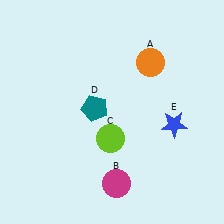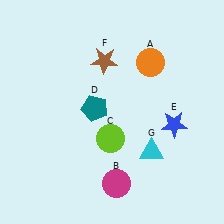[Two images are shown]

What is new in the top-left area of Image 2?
A brown star (F) was added in the top-left area of Image 2.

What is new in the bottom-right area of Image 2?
A cyan triangle (G) was added in the bottom-right area of Image 2.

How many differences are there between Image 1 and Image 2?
There are 2 differences between the two images.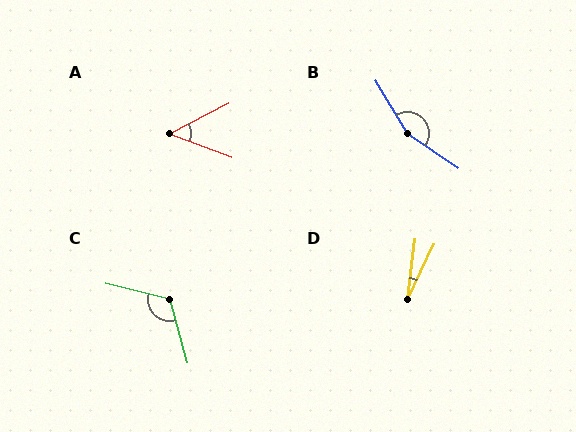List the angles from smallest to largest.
D (19°), A (47°), C (119°), B (155°).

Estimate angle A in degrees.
Approximately 47 degrees.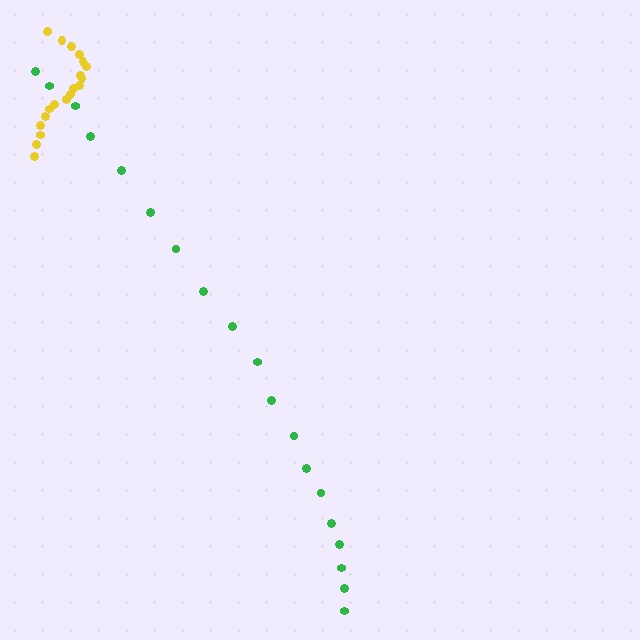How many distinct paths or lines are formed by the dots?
There are 2 distinct paths.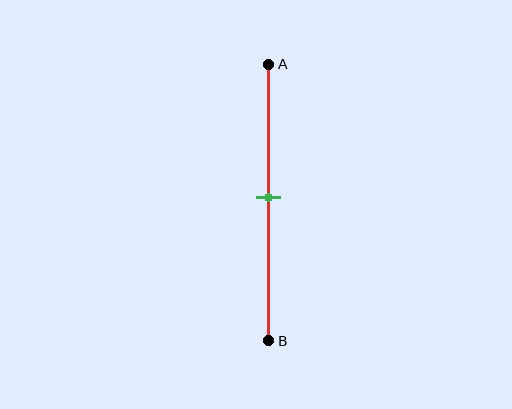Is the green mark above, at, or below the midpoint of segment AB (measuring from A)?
The green mark is approximately at the midpoint of segment AB.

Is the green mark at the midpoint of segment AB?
Yes, the mark is approximately at the midpoint.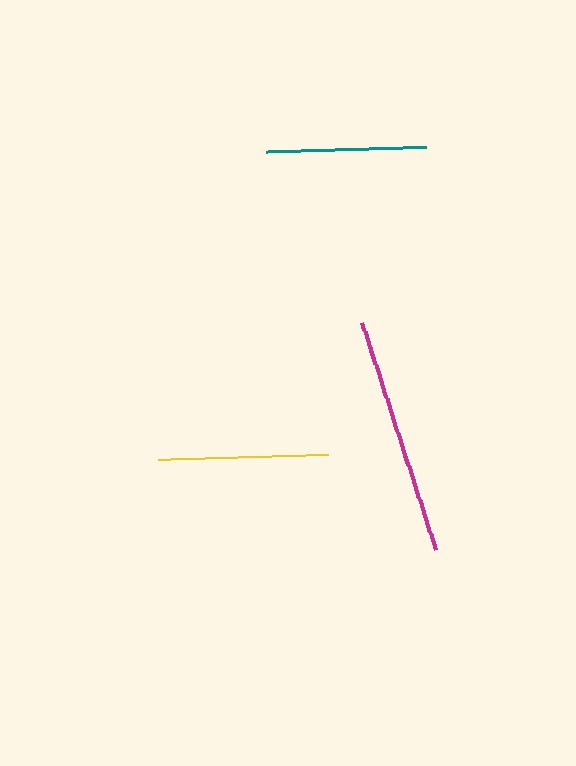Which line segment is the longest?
The magenta line is the longest at approximately 239 pixels.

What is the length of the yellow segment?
The yellow segment is approximately 170 pixels long.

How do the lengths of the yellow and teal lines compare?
The yellow and teal lines are approximately the same length.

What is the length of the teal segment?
The teal segment is approximately 161 pixels long.